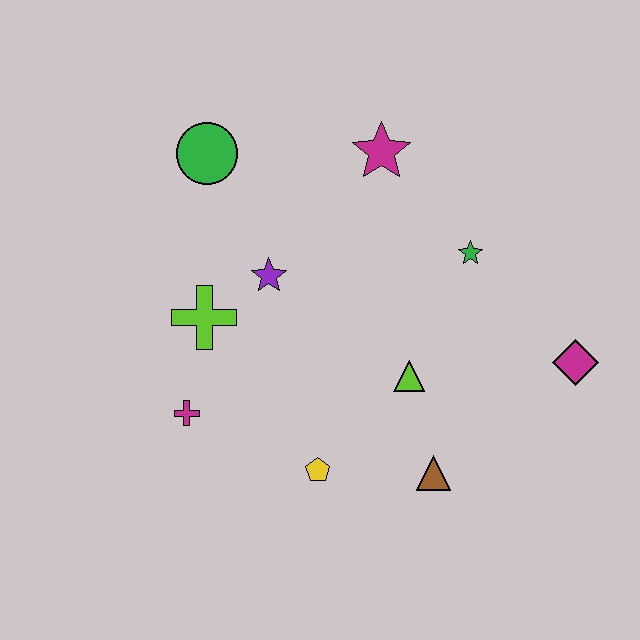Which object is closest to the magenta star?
The green star is closest to the magenta star.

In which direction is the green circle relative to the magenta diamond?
The green circle is to the left of the magenta diamond.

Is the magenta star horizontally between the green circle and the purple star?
No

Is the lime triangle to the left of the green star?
Yes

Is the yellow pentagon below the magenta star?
Yes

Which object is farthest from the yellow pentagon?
The green circle is farthest from the yellow pentagon.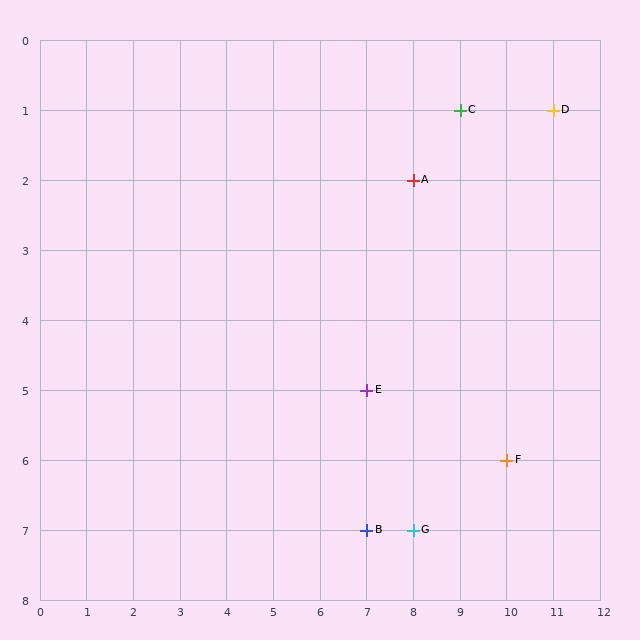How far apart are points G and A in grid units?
Points G and A are 5 rows apart.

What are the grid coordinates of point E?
Point E is at grid coordinates (7, 5).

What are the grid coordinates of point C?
Point C is at grid coordinates (9, 1).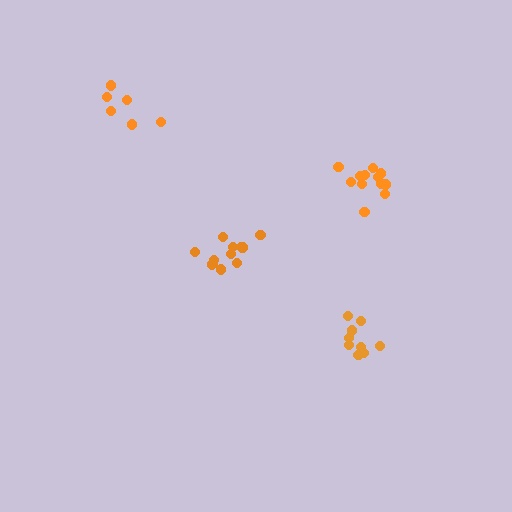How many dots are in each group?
Group 1: 12 dots, Group 2: 9 dots, Group 3: 6 dots, Group 4: 12 dots (39 total).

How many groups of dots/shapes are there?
There are 4 groups.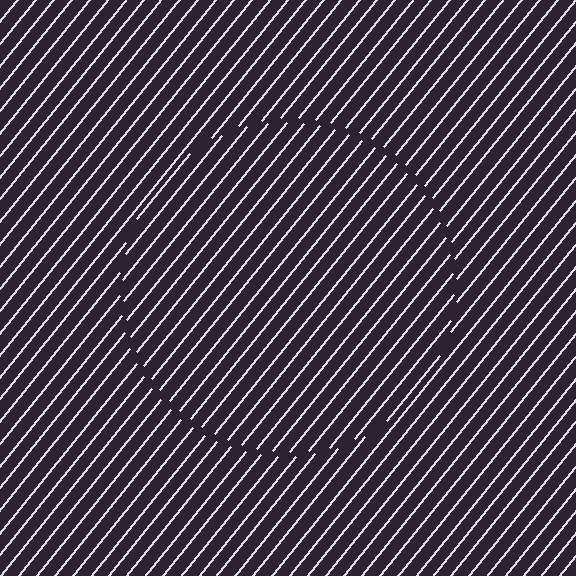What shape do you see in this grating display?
An illusory circle. The interior of the shape contains the same grating, shifted by half a period — the contour is defined by the phase discontinuity where line-ends from the inner and outer gratings abut.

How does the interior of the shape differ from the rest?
The interior of the shape contains the same grating, shifted by half a period — the contour is defined by the phase discontinuity where line-ends from the inner and outer gratings abut.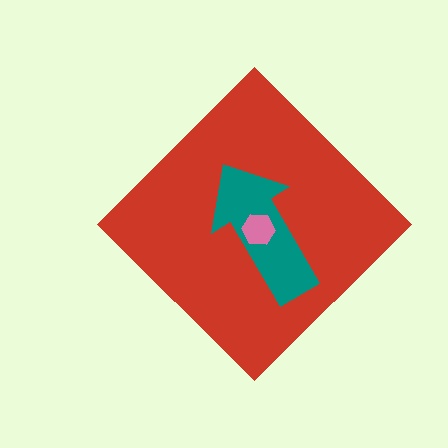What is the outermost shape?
The red diamond.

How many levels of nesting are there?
3.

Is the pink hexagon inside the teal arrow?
Yes.